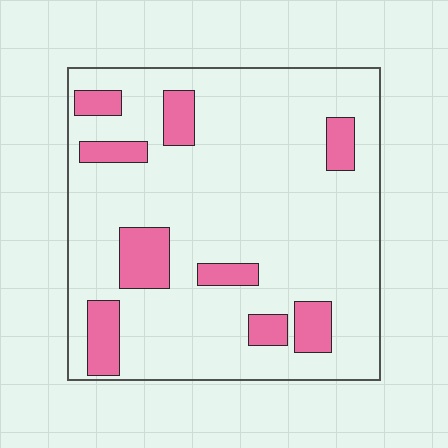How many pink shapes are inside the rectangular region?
9.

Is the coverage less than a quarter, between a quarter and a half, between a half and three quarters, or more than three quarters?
Less than a quarter.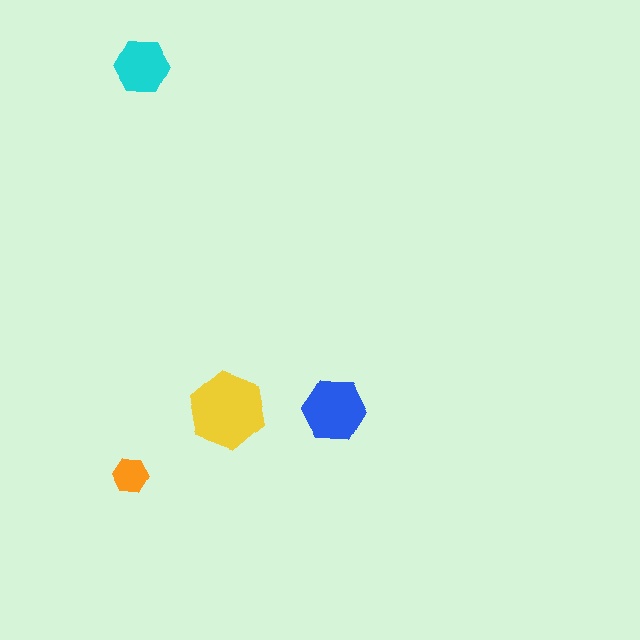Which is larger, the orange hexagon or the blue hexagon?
The blue one.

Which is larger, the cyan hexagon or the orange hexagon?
The cyan one.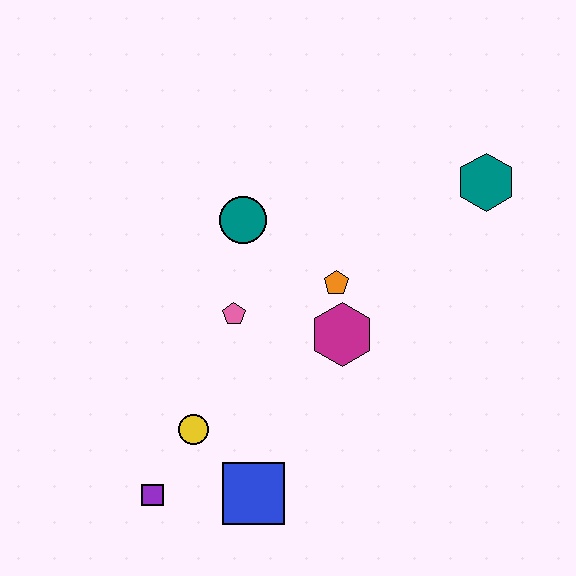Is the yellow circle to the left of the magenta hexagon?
Yes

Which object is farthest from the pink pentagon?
The teal hexagon is farthest from the pink pentagon.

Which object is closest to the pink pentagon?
The teal circle is closest to the pink pentagon.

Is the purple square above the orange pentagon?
No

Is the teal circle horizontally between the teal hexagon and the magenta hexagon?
No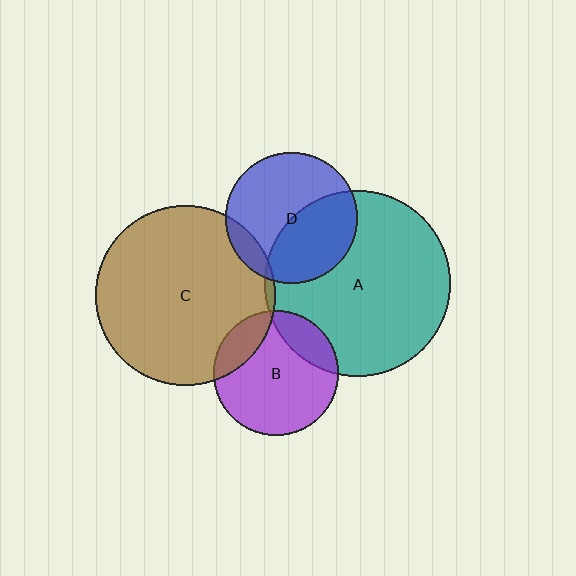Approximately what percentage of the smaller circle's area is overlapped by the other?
Approximately 5%.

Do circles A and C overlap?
Yes.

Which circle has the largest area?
Circle A (teal).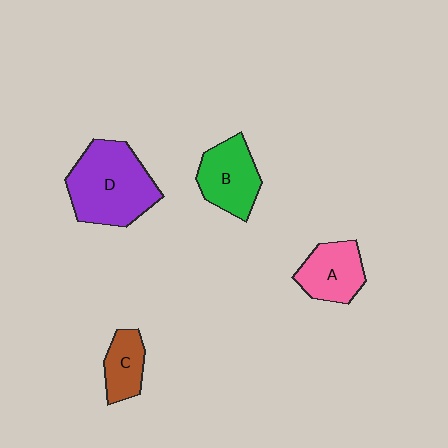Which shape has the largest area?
Shape D (purple).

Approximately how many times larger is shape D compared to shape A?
Approximately 1.8 times.